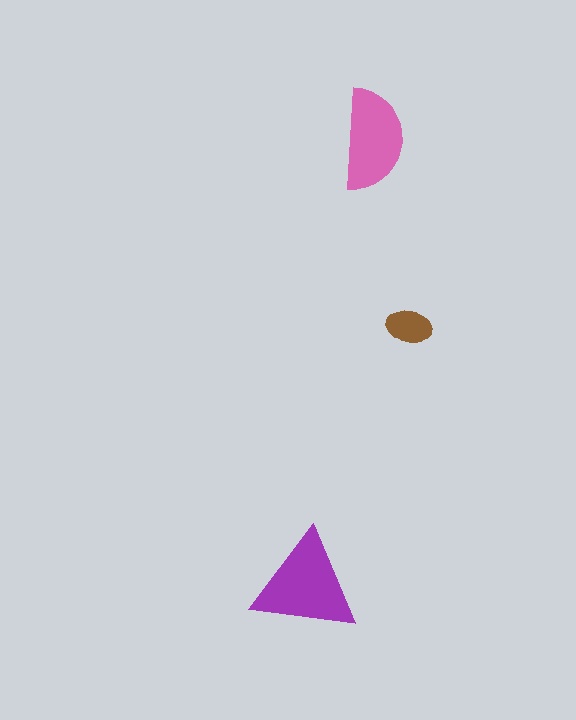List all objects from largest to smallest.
The purple triangle, the pink semicircle, the brown ellipse.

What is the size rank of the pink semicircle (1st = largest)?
2nd.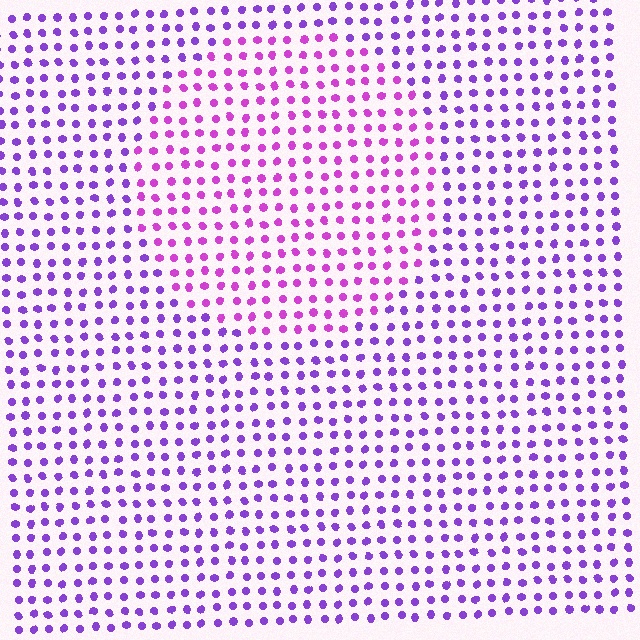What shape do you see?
I see a circle.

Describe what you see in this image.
The image is filled with small purple elements in a uniform arrangement. A circle-shaped region is visible where the elements are tinted to a slightly different hue, forming a subtle color boundary.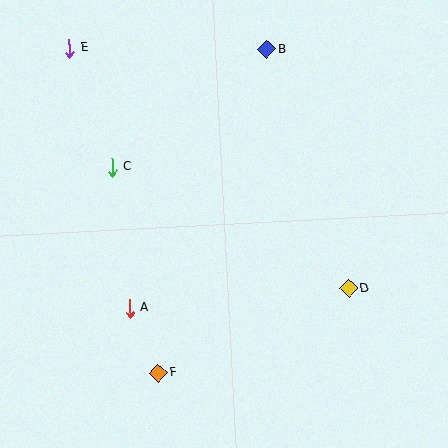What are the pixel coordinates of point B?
Point B is at (267, 49).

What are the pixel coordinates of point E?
Point E is at (69, 48).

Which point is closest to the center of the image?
Point C at (112, 167) is closest to the center.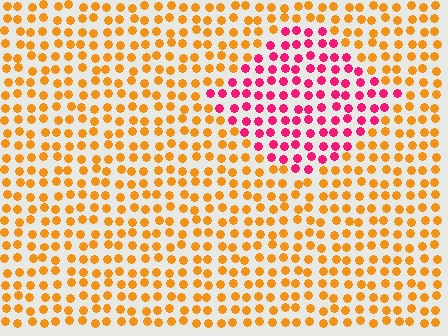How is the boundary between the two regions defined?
The boundary is defined purely by a slight shift in hue (about 60 degrees). Spacing, size, and orientation are identical on both sides.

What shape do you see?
I see a diamond.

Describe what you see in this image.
The image is filled with small orange elements in a uniform arrangement. A diamond-shaped region is visible where the elements are tinted to a slightly different hue, forming a subtle color boundary.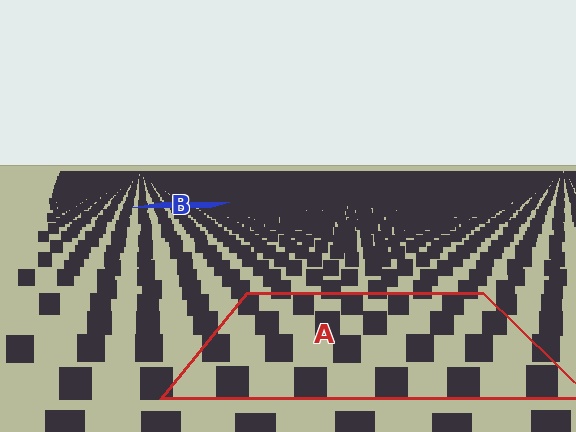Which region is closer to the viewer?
Region A is closer. The texture elements there are larger and more spread out.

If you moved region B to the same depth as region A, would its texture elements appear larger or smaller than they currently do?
They would appear larger. At a closer depth, the same texture elements are projected at a bigger on-screen size.